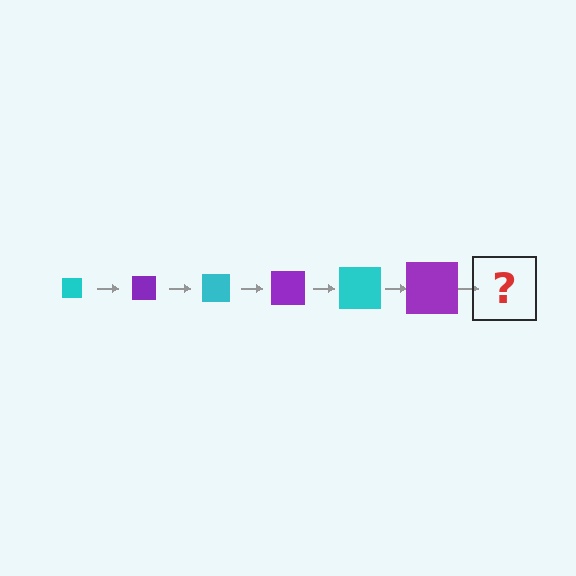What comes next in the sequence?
The next element should be a cyan square, larger than the previous one.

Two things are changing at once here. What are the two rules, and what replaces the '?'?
The two rules are that the square grows larger each step and the color cycles through cyan and purple. The '?' should be a cyan square, larger than the previous one.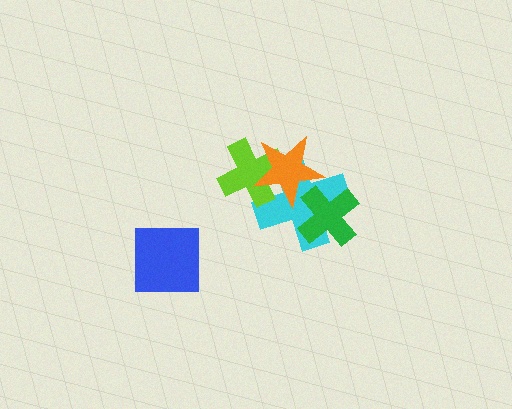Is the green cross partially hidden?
Yes, it is partially covered by another shape.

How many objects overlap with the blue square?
0 objects overlap with the blue square.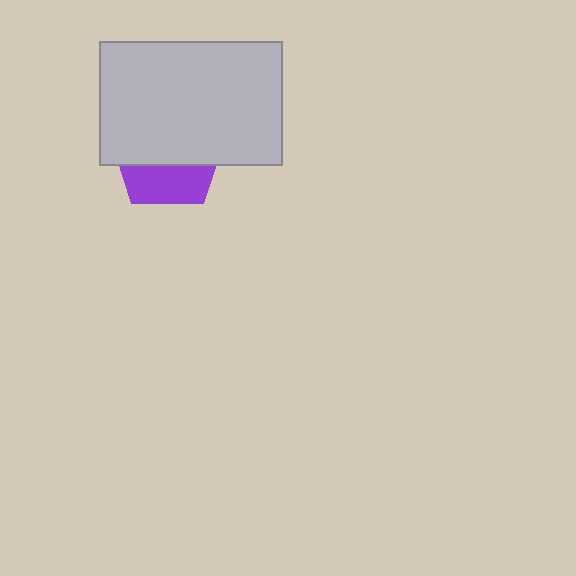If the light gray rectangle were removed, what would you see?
You would see the complete purple pentagon.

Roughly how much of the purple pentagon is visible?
A small part of it is visible (roughly 35%).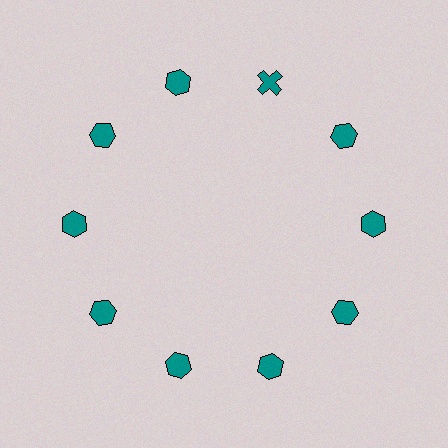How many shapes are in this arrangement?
There are 10 shapes arranged in a ring pattern.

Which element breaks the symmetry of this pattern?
The teal cross at roughly the 1 o'clock position breaks the symmetry. All other shapes are teal hexagons.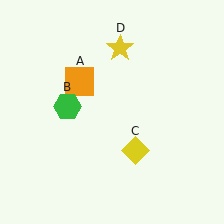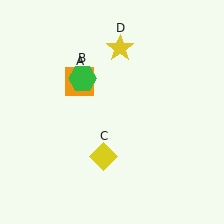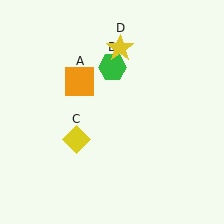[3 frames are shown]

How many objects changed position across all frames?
2 objects changed position: green hexagon (object B), yellow diamond (object C).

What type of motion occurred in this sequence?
The green hexagon (object B), yellow diamond (object C) rotated clockwise around the center of the scene.